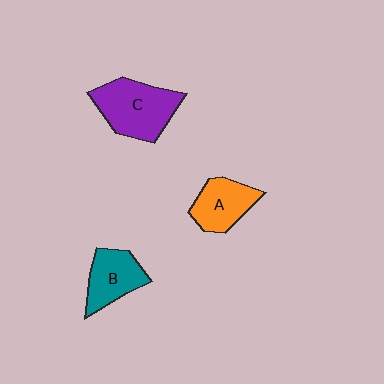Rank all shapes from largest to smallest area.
From largest to smallest: C (purple), B (teal), A (orange).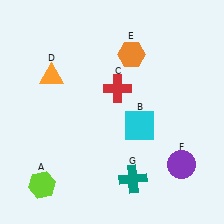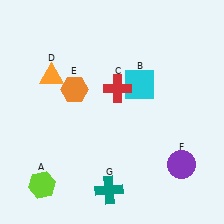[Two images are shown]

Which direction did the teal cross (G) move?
The teal cross (G) moved left.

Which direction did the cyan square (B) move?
The cyan square (B) moved up.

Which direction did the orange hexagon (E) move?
The orange hexagon (E) moved left.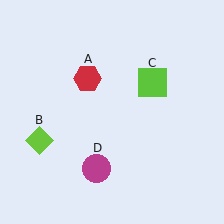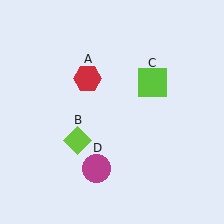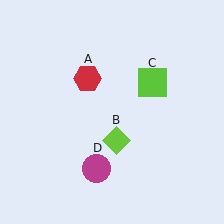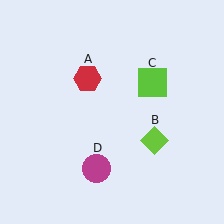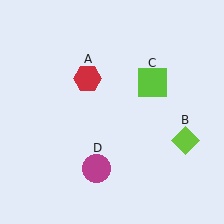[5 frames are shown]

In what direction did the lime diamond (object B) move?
The lime diamond (object B) moved right.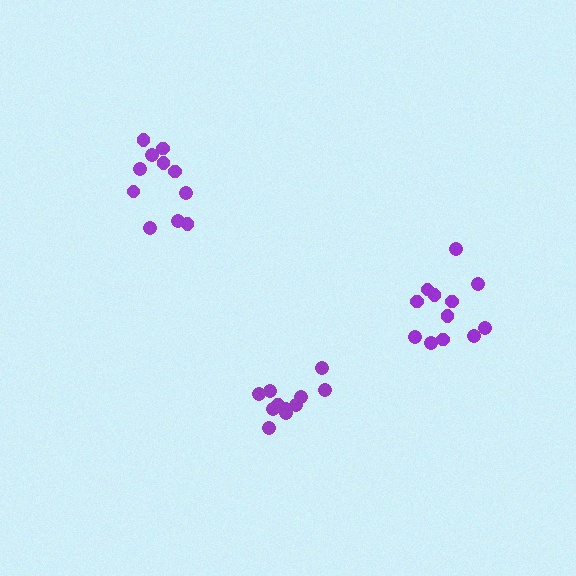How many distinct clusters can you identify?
There are 3 distinct clusters.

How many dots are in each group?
Group 1: 11 dots, Group 2: 11 dots, Group 3: 12 dots (34 total).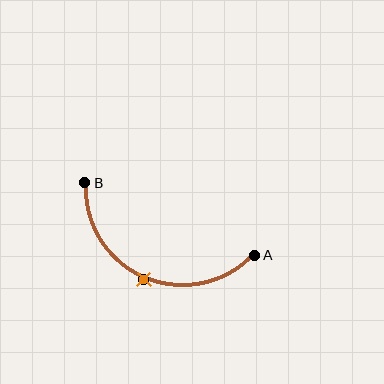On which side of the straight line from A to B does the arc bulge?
The arc bulges below the straight line connecting A and B.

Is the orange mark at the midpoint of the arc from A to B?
Yes. The orange mark lies on the arc at equal arc-length from both A and B — it is the arc midpoint.